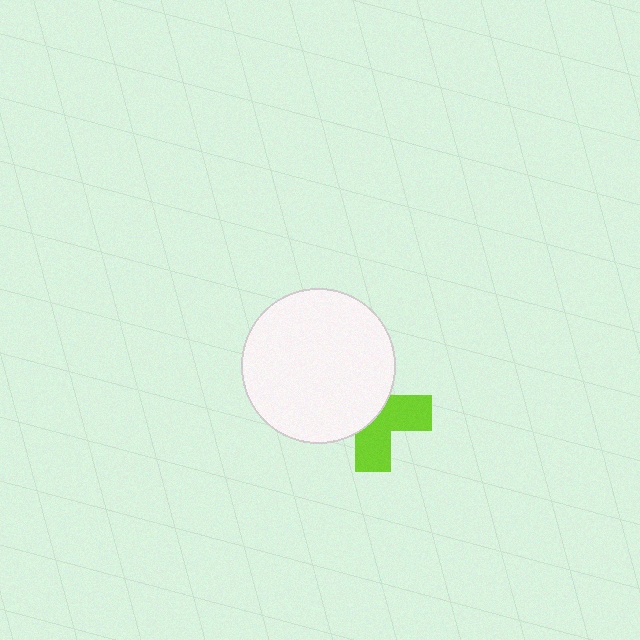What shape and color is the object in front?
The object in front is a white circle.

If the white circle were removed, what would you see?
You would see the complete lime cross.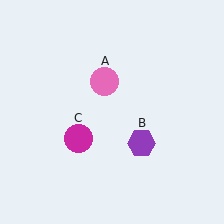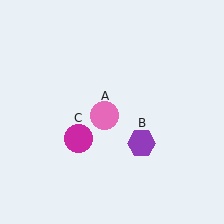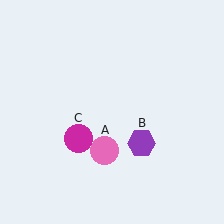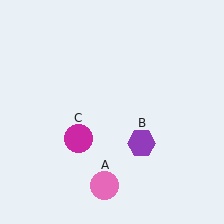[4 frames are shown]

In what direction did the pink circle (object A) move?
The pink circle (object A) moved down.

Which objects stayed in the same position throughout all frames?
Purple hexagon (object B) and magenta circle (object C) remained stationary.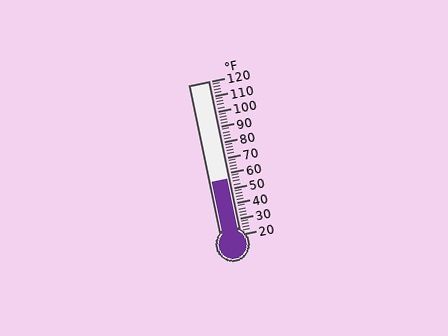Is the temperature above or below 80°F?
The temperature is below 80°F.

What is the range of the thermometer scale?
The thermometer scale ranges from 20°F to 120°F.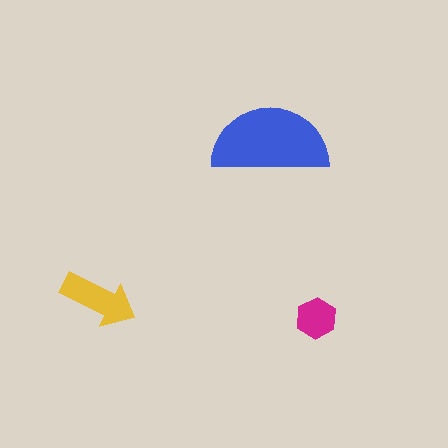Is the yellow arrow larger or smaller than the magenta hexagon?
Larger.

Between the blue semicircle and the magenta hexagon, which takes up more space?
The blue semicircle.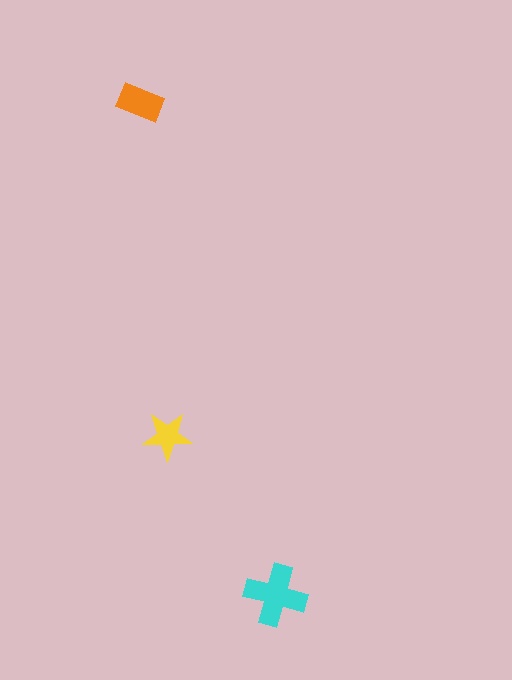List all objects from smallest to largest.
The yellow star, the orange rectangle, the cyan cross.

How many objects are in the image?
There are 3 objects in the image.